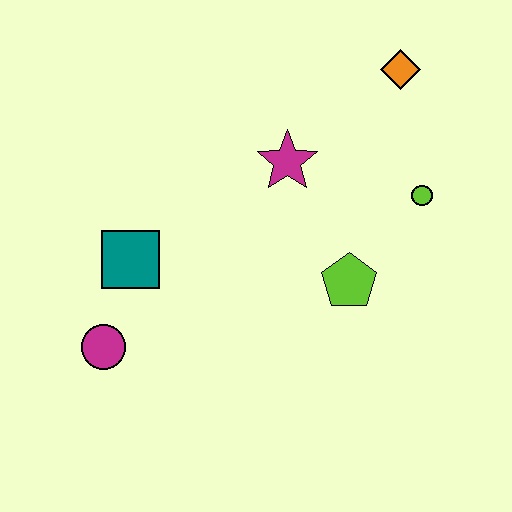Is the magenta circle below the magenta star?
Yes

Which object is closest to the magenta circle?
The teal square is closest to the magenta circle.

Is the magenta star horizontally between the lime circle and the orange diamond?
No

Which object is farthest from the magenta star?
The magenta circle is farthest from the magenta star.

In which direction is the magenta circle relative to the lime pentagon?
The magenta circle is to the left of the lime pentagon.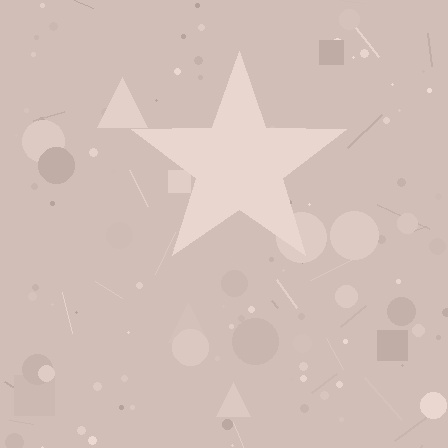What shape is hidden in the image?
A star is hidden in the image.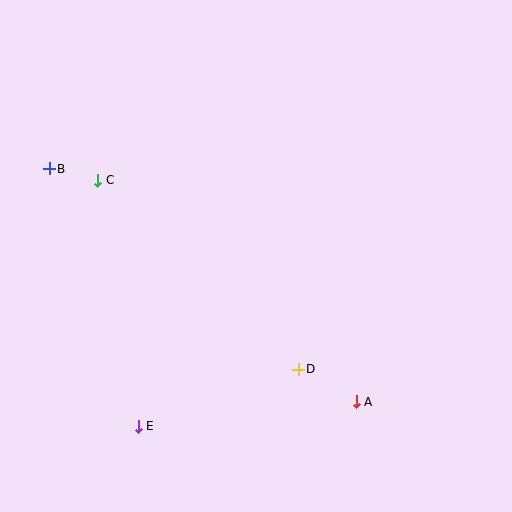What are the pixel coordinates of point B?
Point B is at (49, 169).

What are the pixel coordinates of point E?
Point E is at (138, 426).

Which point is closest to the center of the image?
Point D at (298, 369) is closest to the center.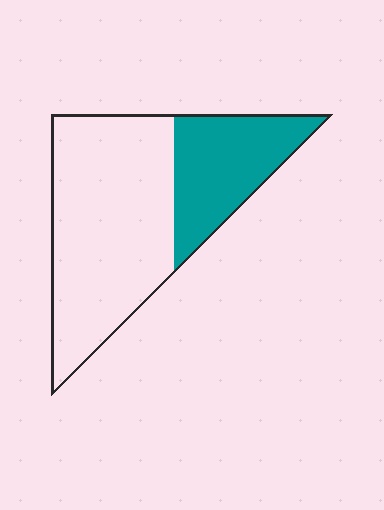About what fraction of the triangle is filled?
About one third (1/3).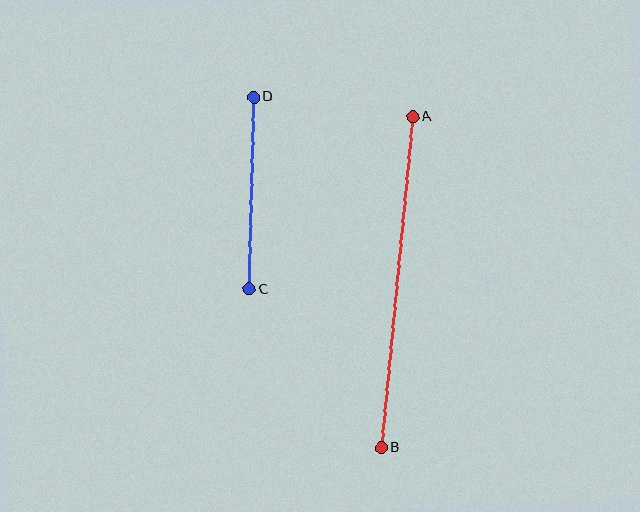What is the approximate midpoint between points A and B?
The midpoint is at approximately (397, 282) pixels.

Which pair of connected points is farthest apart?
Points A and B are farthest apart.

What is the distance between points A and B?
The distance is approximately 332 pixels.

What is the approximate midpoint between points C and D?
The midpoint is at approximately (252, 193) pixels.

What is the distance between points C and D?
The distance is approximately 192 pixels.